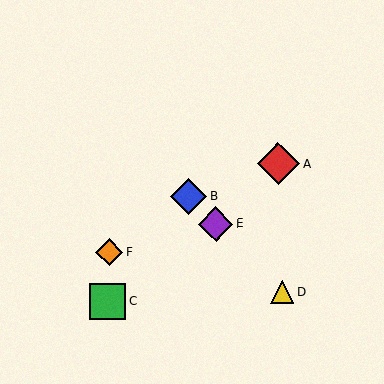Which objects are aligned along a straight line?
Objects B, D, E are aligned along a straight line.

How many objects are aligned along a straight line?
3 objects (B, D, E) are aligned along a straight line.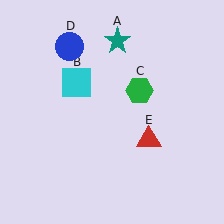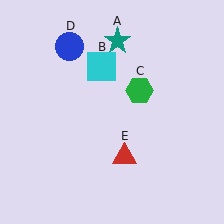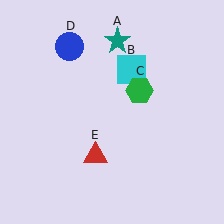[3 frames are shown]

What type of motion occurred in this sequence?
The cyan square (object B), red triangle (object E) rotated clockwise around the center of the scene.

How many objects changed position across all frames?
2 objects changed position: cyan square (object B), red triangle (object E).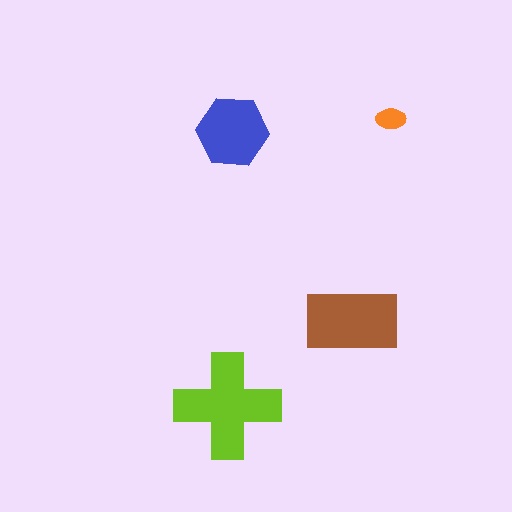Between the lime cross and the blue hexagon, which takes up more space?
The lime cross.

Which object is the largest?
The lime cross.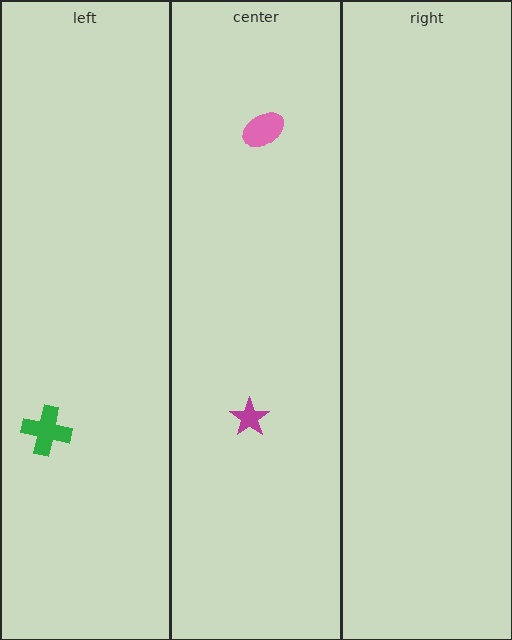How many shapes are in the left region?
1.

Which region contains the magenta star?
The center region.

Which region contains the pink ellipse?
The center region.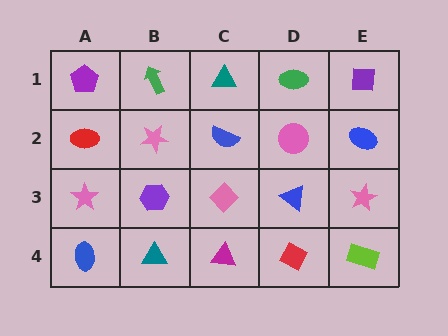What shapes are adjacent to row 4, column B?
A purple hexagon (row 3, column B), a blue ellipse (row 4, column A), a magenta triangle (row 4, column C).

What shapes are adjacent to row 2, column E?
A purple square (row 1, column E), a pink star (row 3, column E), a pink circle (row 2, column D).